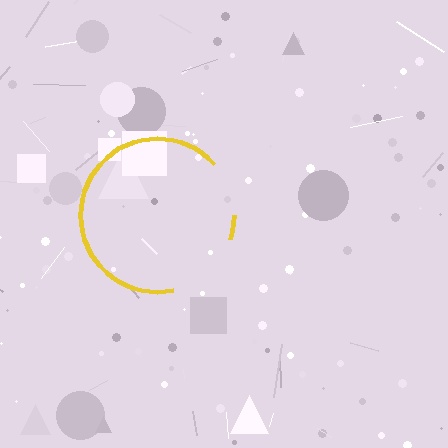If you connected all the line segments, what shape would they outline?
They would outline a circle.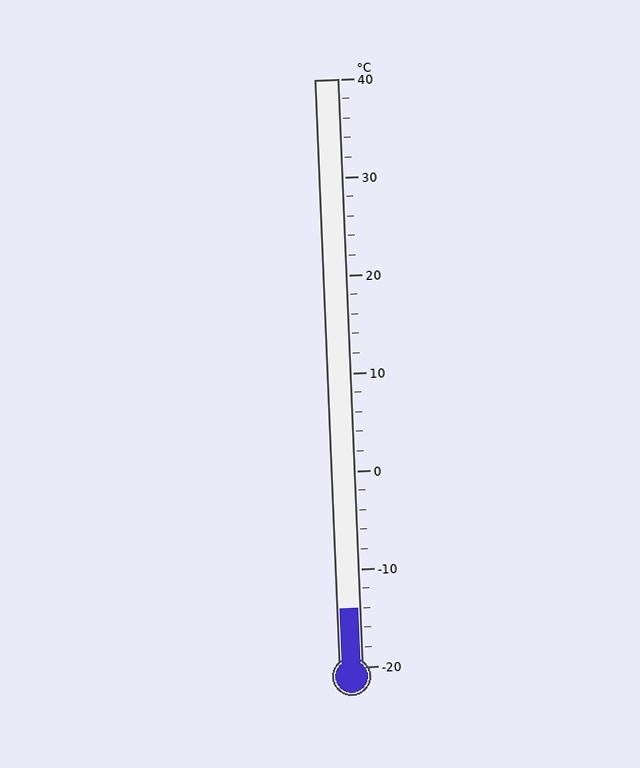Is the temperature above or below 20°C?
The temperature is below 20°C.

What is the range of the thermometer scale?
The thermometer scale ranges from -20°C to 40°C.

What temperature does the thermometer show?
The thermometer shows approximately -14°C.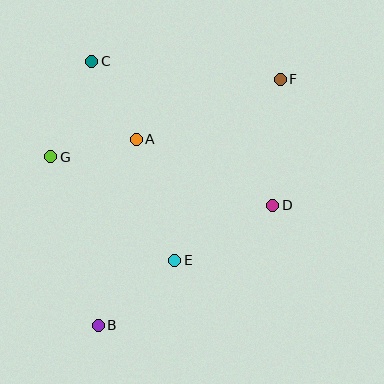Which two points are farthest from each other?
Points B and F are farthest from each other.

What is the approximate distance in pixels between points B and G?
The distance between B and G is approximately 175 pixels.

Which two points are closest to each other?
Points A and G are closest to each other.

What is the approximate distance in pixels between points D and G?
The distance between D and G is approximately 227 pixels.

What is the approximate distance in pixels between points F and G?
The distance between F and G is approximately 242 pixels.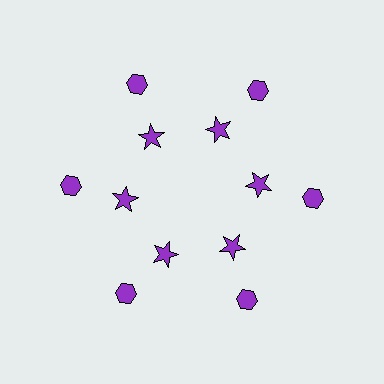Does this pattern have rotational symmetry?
Yes, this pattern has 6-fold rotational symmetry. It looks the same after rotating 60 degrees around the center.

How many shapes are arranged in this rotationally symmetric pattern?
There are 12 shapes, arranged in 6 groups of 2.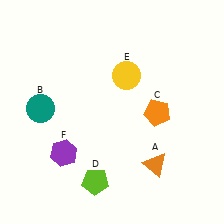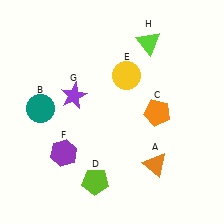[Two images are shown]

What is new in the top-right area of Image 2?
A lime triangle (H) was added in the top-right area of Image 2.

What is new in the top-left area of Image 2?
A purple star (G) was added in the top-left area of Image 2.